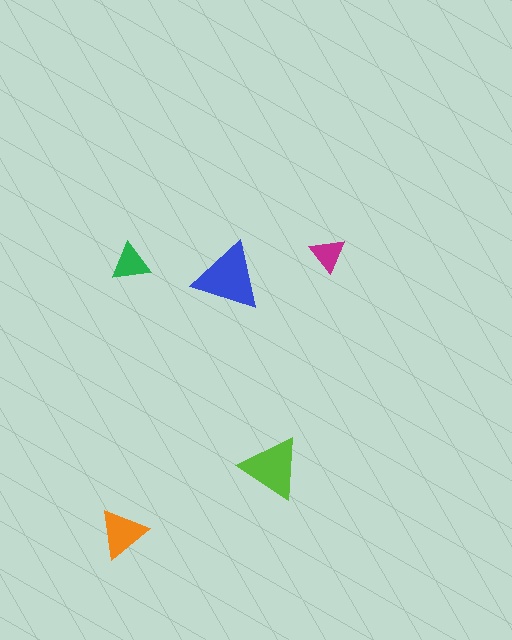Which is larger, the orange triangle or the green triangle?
The orange one.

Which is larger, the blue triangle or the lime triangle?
The blue one.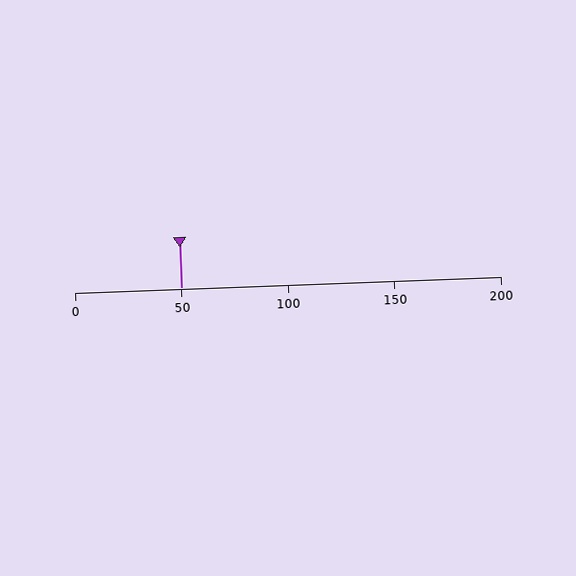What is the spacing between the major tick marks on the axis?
The major ticks are spaced 50 apart.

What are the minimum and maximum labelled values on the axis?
The axis runs from 0 to 200.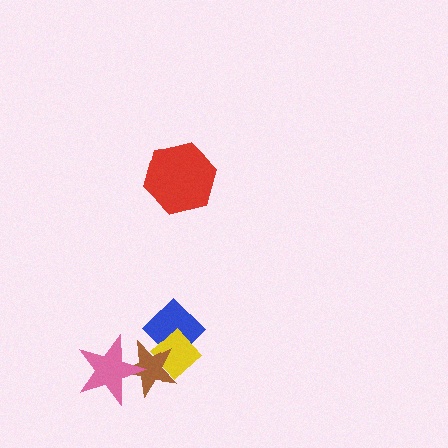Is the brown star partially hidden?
Yes, it is partially covered by another shape.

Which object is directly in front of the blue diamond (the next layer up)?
The yellow diamond is directly in front of the blue diamond.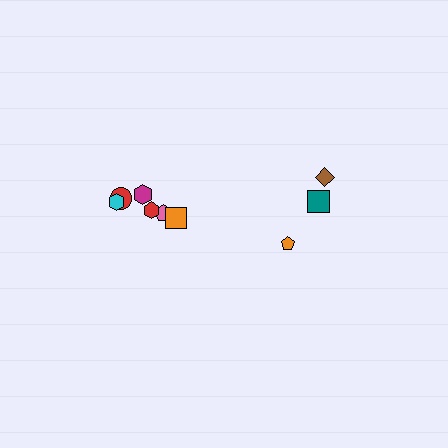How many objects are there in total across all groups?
There are 9 objects.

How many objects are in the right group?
There are 3 objects.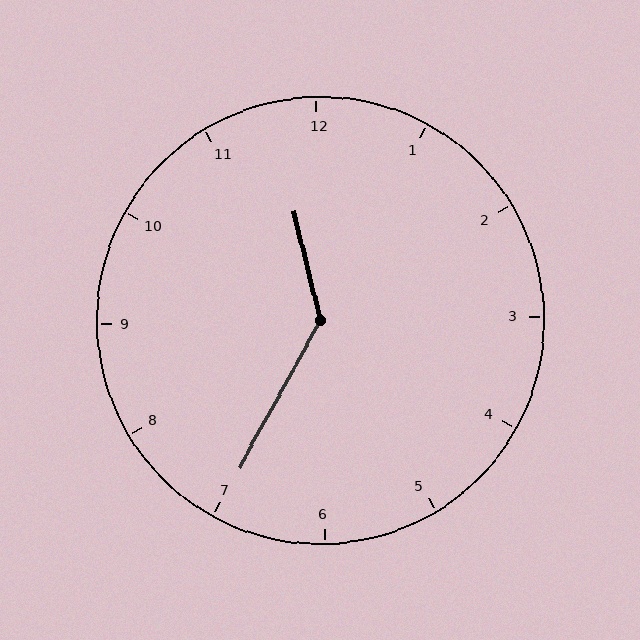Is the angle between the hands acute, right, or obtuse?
It is obtuse.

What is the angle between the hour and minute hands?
Approximately 138 degrees.